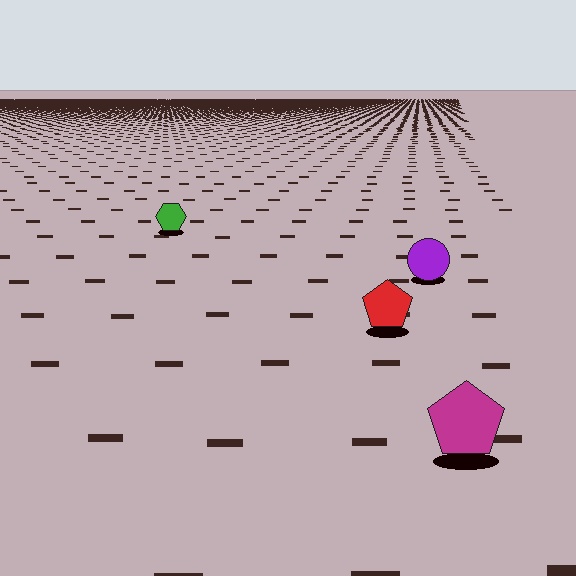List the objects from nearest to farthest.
From nearest to farthest: the magenta pentagon, the red pentagon, the purple circle, the green hexagon.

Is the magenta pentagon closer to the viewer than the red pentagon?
Yes. The magenta pentagon is closer — you can tell from the texture gradient: the ground texture is coarser near it.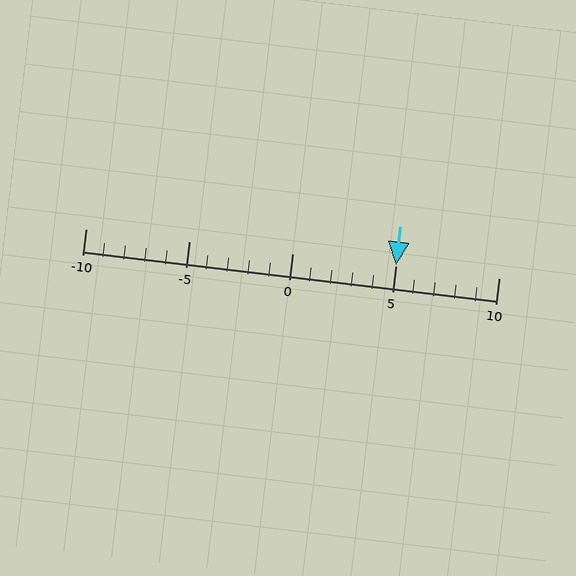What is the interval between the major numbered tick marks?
The major tick marks are spaced 5 units apart.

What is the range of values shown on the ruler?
The ruler shows values from -10 to 10.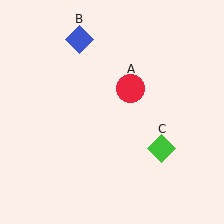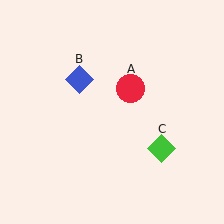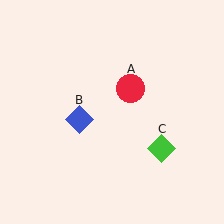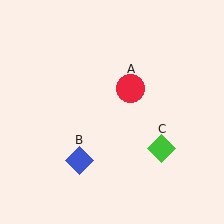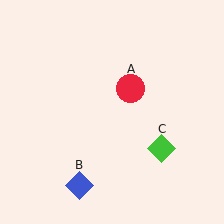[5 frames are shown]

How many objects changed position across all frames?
1 object changed position: blue diamond (object B).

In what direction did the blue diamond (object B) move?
The blue diamond (object B) moved down.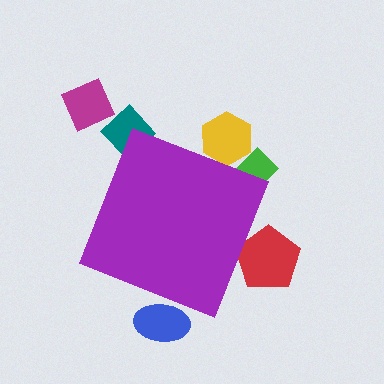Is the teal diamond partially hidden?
Yes, the teal diamond is partially hidden behind the purple diamond.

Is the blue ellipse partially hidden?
Yes, the blue ellipse is partially hidden behind the purple diamond.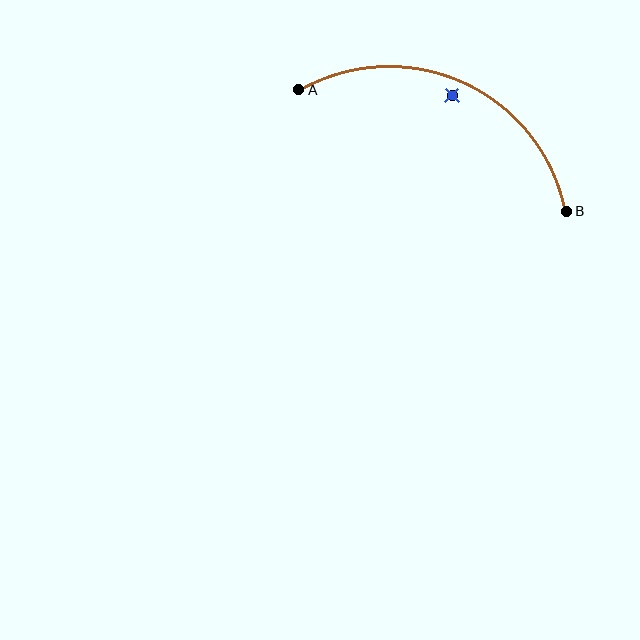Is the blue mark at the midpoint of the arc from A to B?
No — the blue mark does not lie on the arc at all. It sits slightly inside the curve.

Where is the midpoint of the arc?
The arc midpoint is the point on the curve farthest from the straight line joining A and B. It sits above that line.